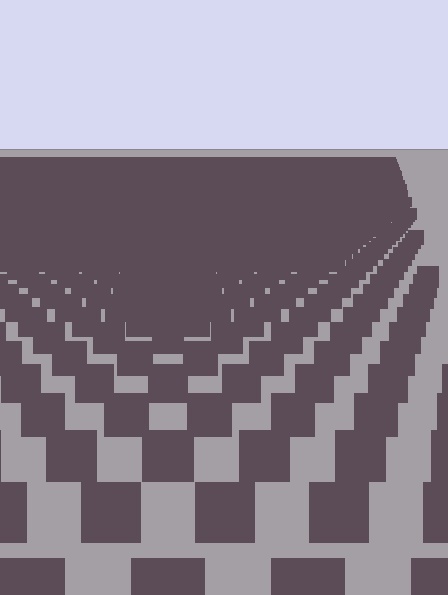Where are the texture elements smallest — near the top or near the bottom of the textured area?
Near the top.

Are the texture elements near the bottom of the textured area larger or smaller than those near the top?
Larger. Near the bottom, elements are closer to the viewer and appear at a bigger on-screen size.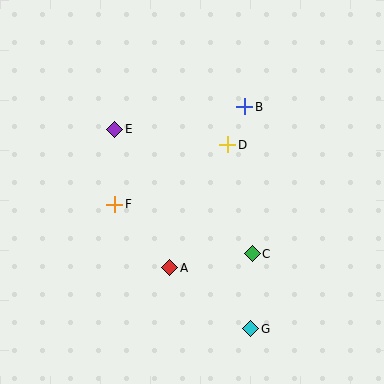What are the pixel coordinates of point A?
Point A is at (170, 268).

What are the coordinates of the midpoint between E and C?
The midpoint between E and C is at (184, 192).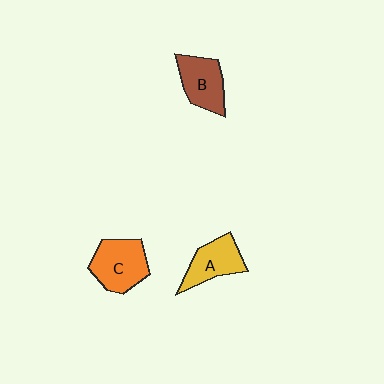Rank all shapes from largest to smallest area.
From largest to smallest: C (orange), B (brown), A (yellow).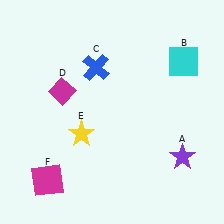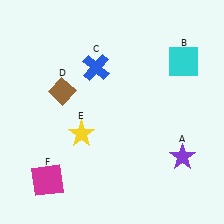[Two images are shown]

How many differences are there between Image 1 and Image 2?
There is 1 difference between the two images.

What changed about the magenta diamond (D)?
In Image 1, D is magenta. In Image 2, it changed to brown.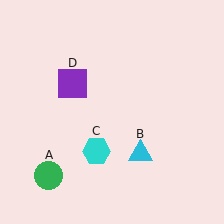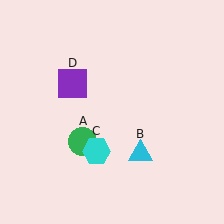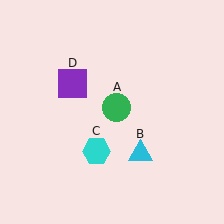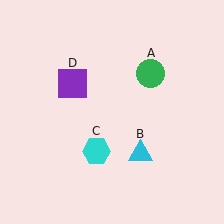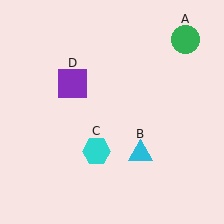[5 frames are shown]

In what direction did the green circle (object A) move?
The green circle (object A) moved up and to the right.